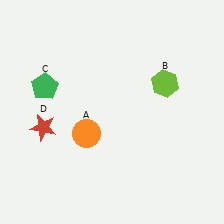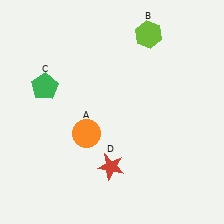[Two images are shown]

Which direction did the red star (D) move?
The red star (D) moved right.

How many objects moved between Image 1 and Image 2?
2 objects moved between the two images.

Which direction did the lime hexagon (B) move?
The lime hexagon (B) moved up.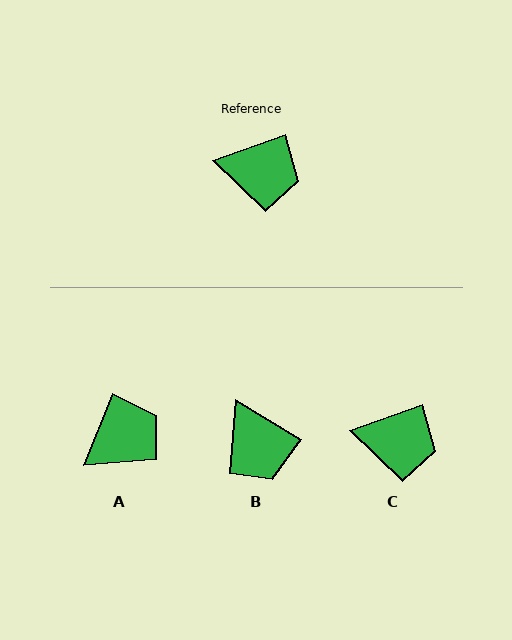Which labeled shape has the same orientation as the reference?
C.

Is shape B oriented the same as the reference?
No, it is off by about 51 degrees.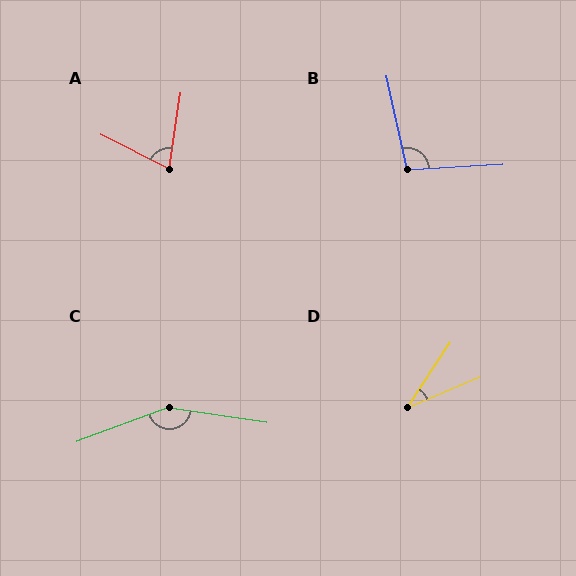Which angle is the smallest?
D, at approximately 33 degrees.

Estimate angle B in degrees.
Approximately 99 degrees.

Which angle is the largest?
C, at approximately 151 degrees.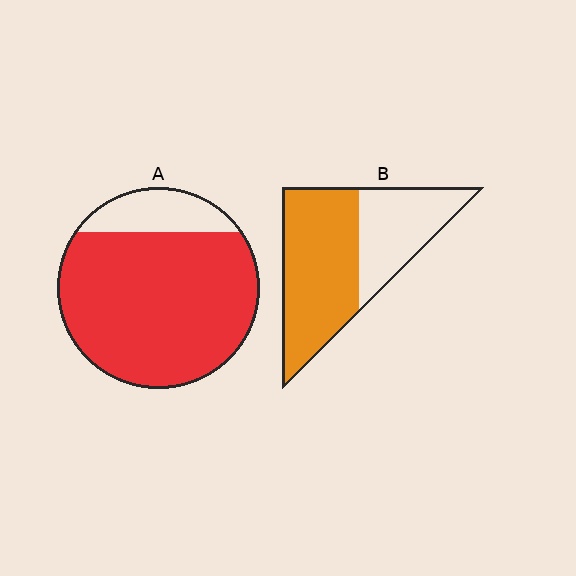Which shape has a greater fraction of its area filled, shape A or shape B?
Shape A.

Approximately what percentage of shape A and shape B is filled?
A is approximately 85% and B is approximately 60%.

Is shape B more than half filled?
Yes.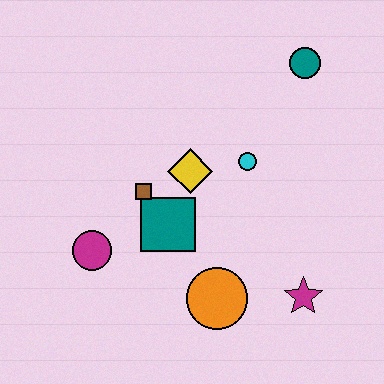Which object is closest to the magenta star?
The orange circle is closest to the magenta star.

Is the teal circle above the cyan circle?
Yes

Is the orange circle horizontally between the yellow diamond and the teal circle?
Yes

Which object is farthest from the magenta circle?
The teal circle is farthest from the magenta circle.